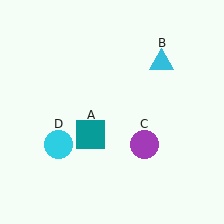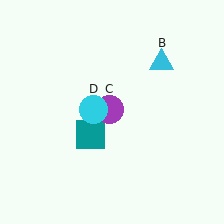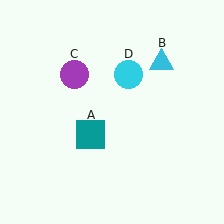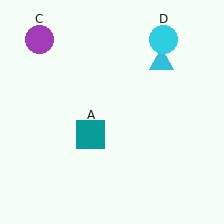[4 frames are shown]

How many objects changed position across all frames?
2 objects changed position: purple circle (object C), cyan circle (object D).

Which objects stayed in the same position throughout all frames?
Teal square (object A) and cyan triangle (object B) remained stationary.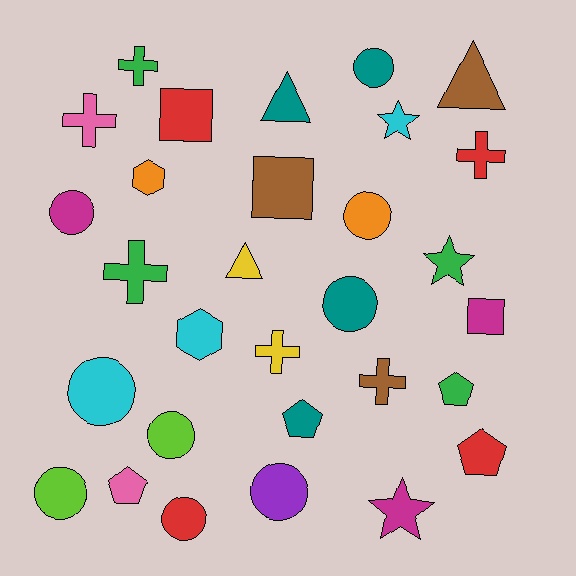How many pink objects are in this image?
There are 2 pink objects.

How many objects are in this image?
There are 30 objects.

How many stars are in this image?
There are 3 stars.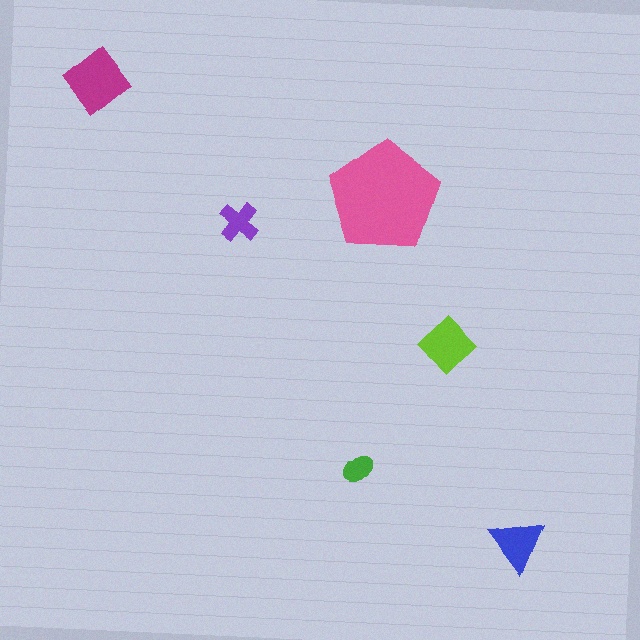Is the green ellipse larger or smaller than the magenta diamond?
Smaller.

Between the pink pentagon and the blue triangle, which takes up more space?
The pink pentagon.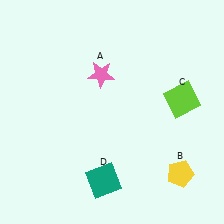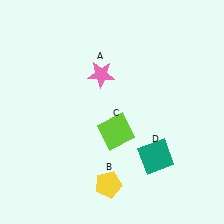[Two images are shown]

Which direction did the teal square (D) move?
The teal square (D) moved right.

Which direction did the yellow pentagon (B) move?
The yellow pentagon (B) moved left.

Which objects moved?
The objects that moved are: the yellow pentagon (B), the lime square (C), the teal square (D).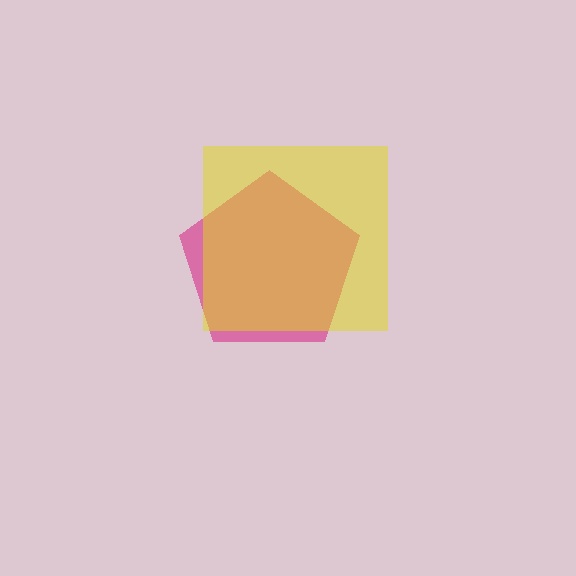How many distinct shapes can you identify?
There are 2 distinct shapes: a magenta pentagon, a yellow square.